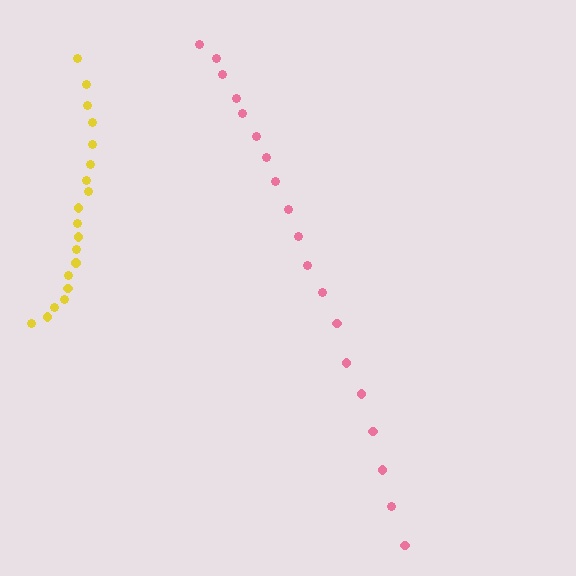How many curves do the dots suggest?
There are 2 distinct paths.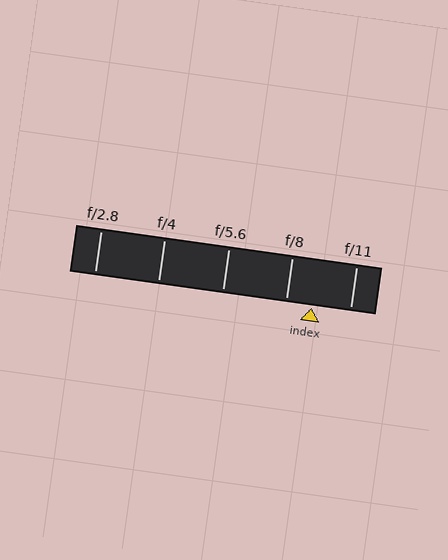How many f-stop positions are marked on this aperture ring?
There are 5 f-stop positions marked.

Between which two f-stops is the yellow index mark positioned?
The index mark is between f/8 and f/11.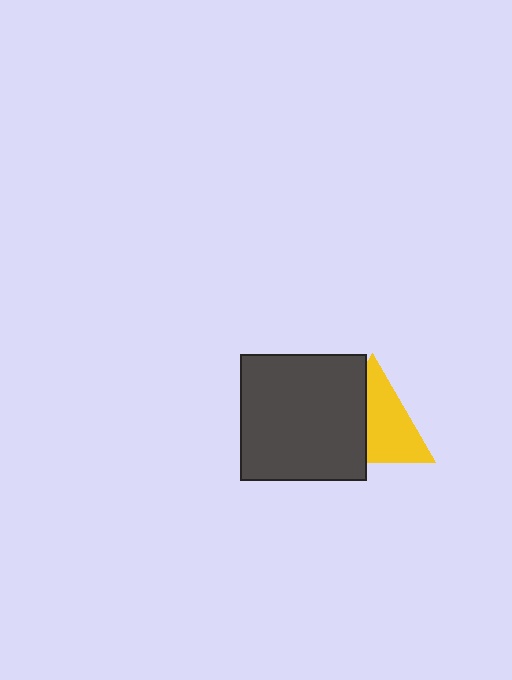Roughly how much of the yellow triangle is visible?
About half of it is visible (roughly 58%).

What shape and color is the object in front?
The object in front is a dark gray square.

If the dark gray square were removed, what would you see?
You would see the complete yellow triangle.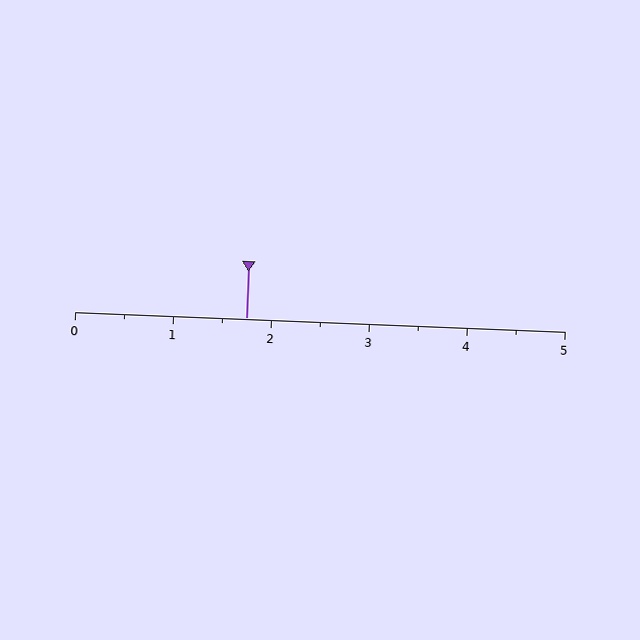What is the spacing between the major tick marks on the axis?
The major ticks are spaced 1 apart.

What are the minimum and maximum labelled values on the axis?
The axis runs from 0 to 5.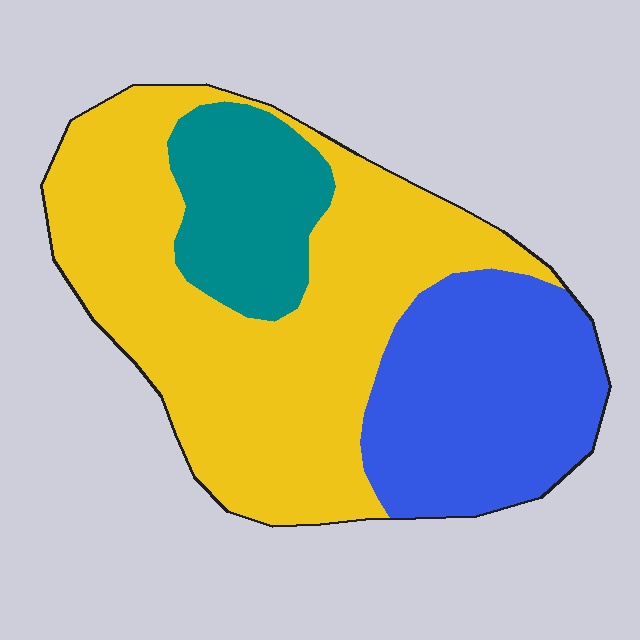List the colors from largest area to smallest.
From largest to smallest: yellow, blue, teal.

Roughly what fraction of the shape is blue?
Blue takes up about one quarter (1/4) of the shape.